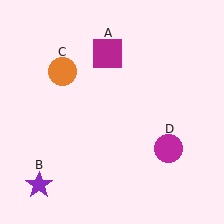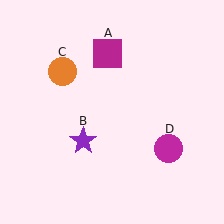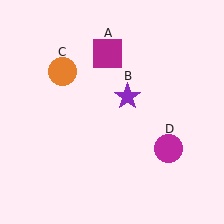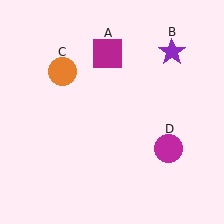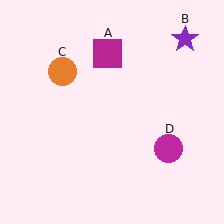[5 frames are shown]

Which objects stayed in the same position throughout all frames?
Magenta square (object A) and orange circle (object C) and magenta circle (object D) remained stationary.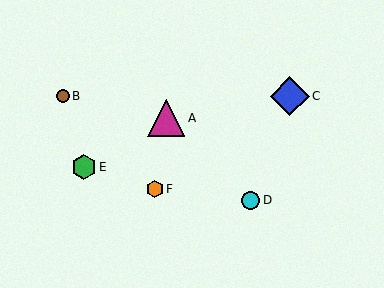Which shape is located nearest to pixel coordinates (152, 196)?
The orange hexagon (labeled F) at (155, 189) is nearest to that location.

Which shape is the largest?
The blue diamond (labeled C) is the largest.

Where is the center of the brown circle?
The center of the brown circle is at (63, 96).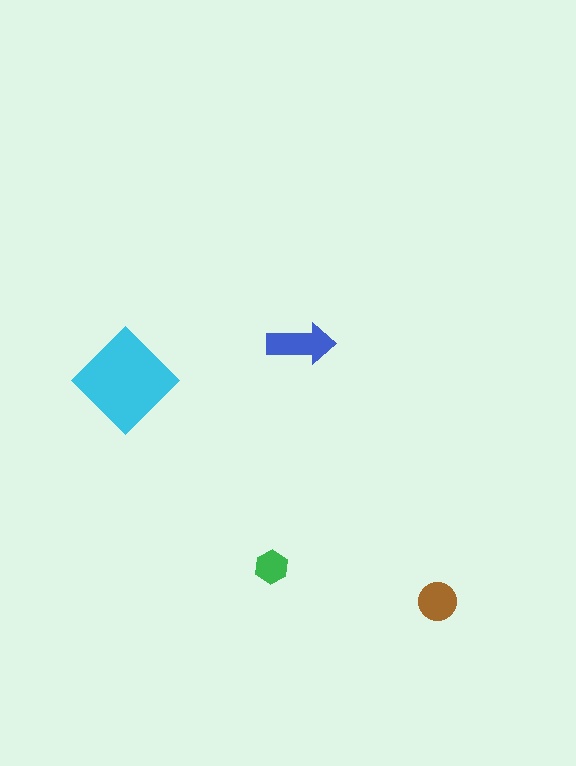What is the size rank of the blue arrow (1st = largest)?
2nd.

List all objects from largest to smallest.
The cyan diamond, the blue arrow, the brown circle, the green hexagon.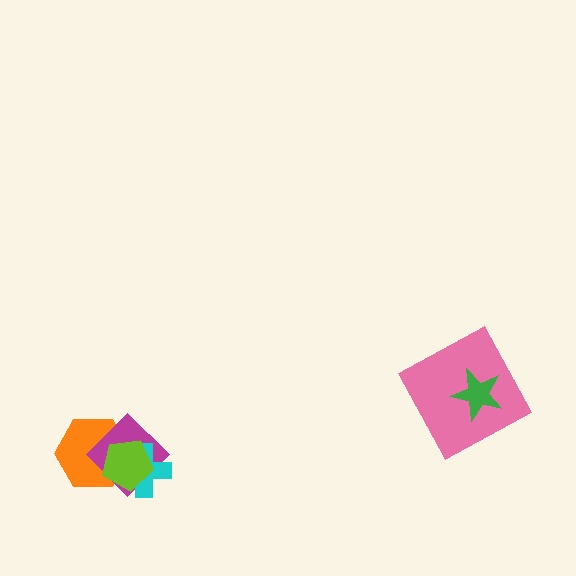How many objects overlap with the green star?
1 object overlaps with the green star.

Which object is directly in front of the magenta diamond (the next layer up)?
The cyan cross is directly in front of the magenta diamond.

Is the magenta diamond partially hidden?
Yes, it is partially covered by another shape.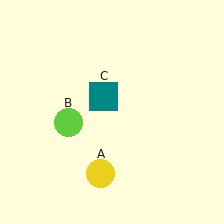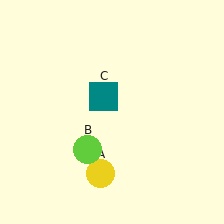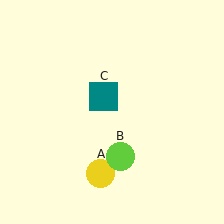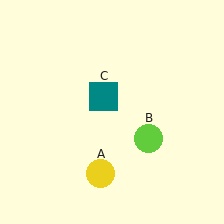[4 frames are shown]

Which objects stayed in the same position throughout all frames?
Yellow circle (object A) and teal square (object C) remained stationary.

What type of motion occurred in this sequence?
The lime circle (object B) rotated counterclockwise around the center of the scene.